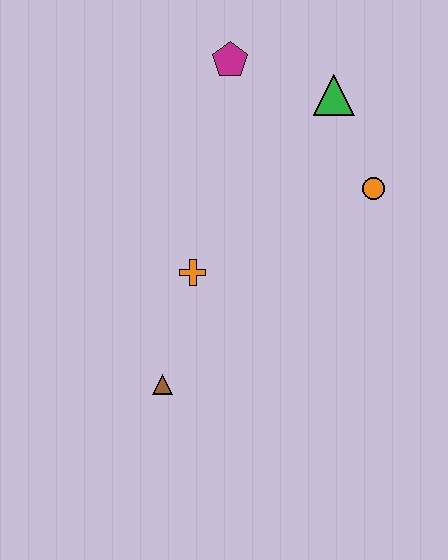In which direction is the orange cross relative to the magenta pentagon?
The orange cross is below the magenta pentagon.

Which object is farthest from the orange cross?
The green triangle is farthest from the orange cross.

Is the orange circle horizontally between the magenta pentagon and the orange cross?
No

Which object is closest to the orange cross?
The brown triangle is closest to the orange cross.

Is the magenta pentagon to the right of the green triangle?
No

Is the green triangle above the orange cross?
Yes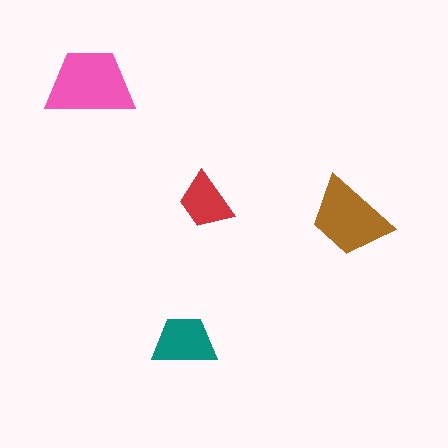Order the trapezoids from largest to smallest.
the pink one, the brown one, the teal one, the red one.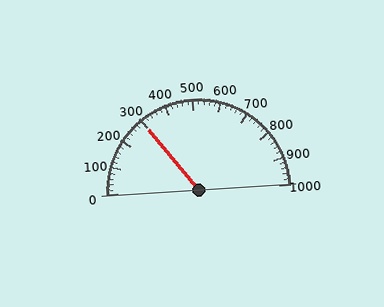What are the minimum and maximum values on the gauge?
The gauge ranges from 0 to 1000.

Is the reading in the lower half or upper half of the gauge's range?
The reading is in the lower half of the range (0 to 1000).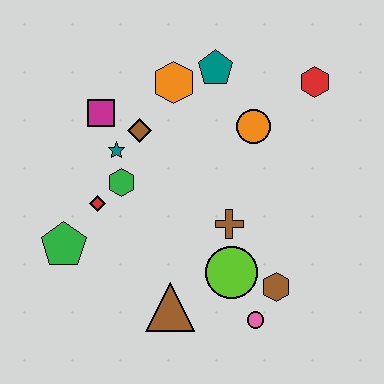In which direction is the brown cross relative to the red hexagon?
The brown cross is below the red hexagon.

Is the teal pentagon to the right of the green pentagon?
Yes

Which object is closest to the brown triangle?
The lime circle is closest to the brown triangle.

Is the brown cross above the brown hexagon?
Yes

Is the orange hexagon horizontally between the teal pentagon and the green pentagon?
Yes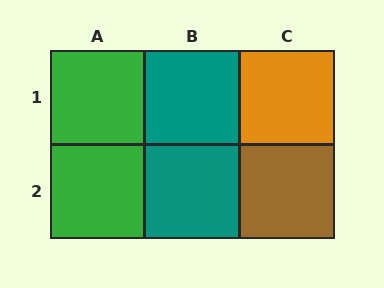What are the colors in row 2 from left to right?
Green, teal, brown.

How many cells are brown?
1 cell is brown.